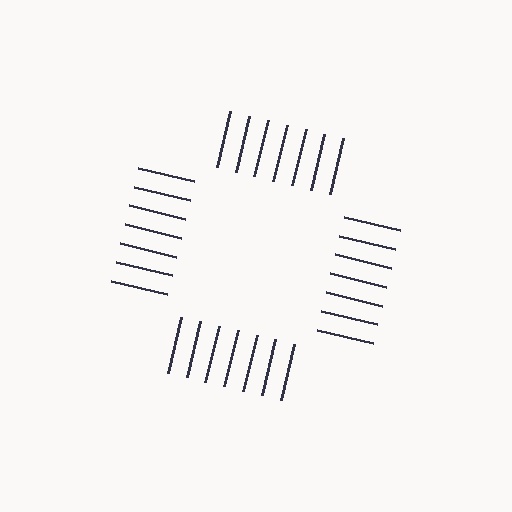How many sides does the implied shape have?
4 sides — the line-ends trace a square.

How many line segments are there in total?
28 — 7 along each of the 4 edges.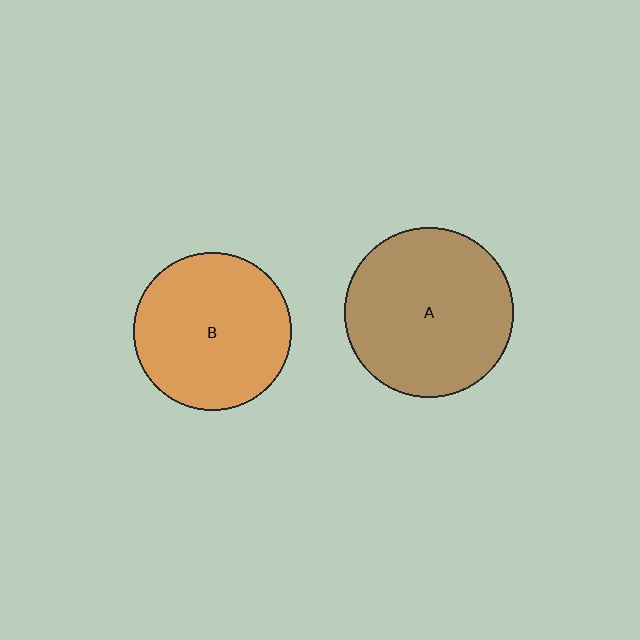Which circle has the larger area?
Circle A (brown).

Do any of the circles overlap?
No, none of the circles overlap.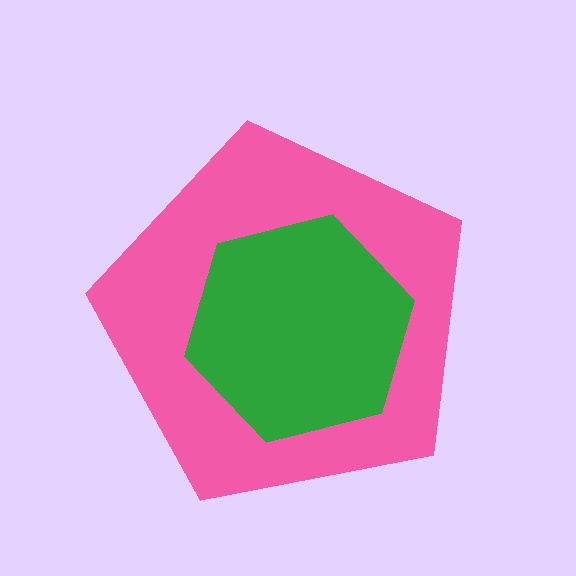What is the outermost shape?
The pink pentagon.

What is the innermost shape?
The green hexagon.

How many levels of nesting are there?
2.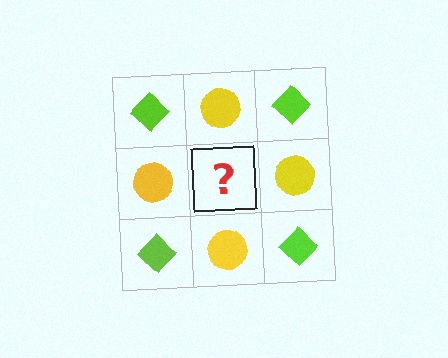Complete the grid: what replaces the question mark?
The question mark should be replaced with a lime diamond.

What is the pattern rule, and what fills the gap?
The rule is that it alternates lime diamond and yellow circle in a checkerboard pattern. The gap should be filled with a lime diamond.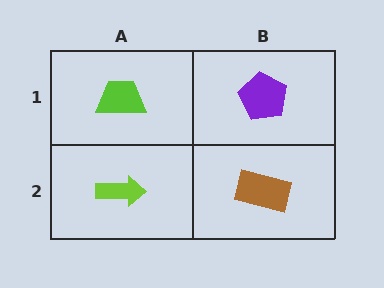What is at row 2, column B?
A brown rectangle.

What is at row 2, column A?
A lime arrow.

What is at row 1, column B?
A purple pentagon.